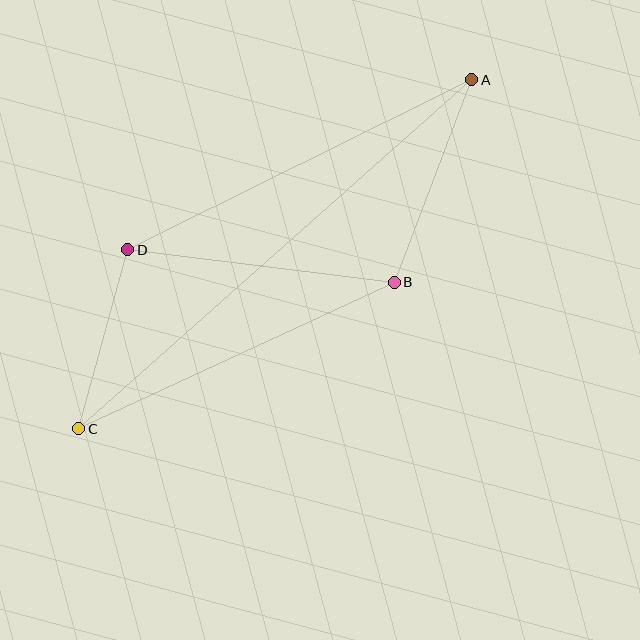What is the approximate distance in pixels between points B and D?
The distance between B and D is approximately 269 pixels.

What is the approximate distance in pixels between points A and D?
The distance between A and D is approximately 384 pixels.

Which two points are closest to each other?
Points C and D are closest to each other.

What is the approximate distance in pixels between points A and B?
The distance between A and B is approximately 217 pixels.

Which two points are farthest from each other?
Points A and C are farthest from each other.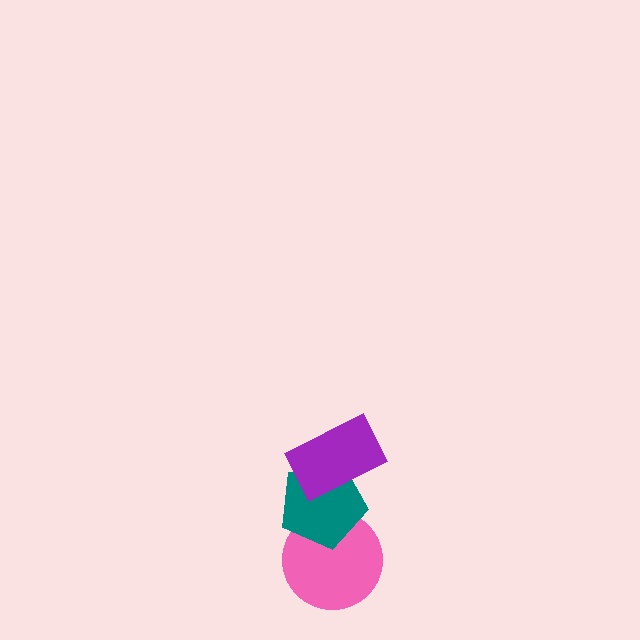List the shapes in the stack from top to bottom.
From top to bottom: the purple rectangle, the teal pentagon, the pink circle.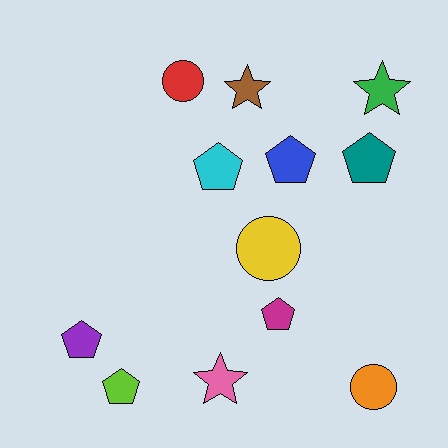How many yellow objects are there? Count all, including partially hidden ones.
There is 1 yellow object.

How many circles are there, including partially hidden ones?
There are 3 circles.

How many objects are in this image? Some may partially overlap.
There are 12 objects.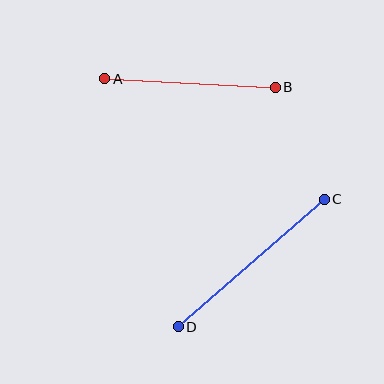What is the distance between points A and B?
The distance is approximately 171 pixels.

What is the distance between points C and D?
The distance is approximately 194 pixels.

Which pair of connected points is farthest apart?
Points C and D are farthest apart.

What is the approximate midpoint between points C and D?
The midpoint is at approximately (251, 263) pixels.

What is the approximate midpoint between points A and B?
The midpoint is at approximately (190, 83) pixels.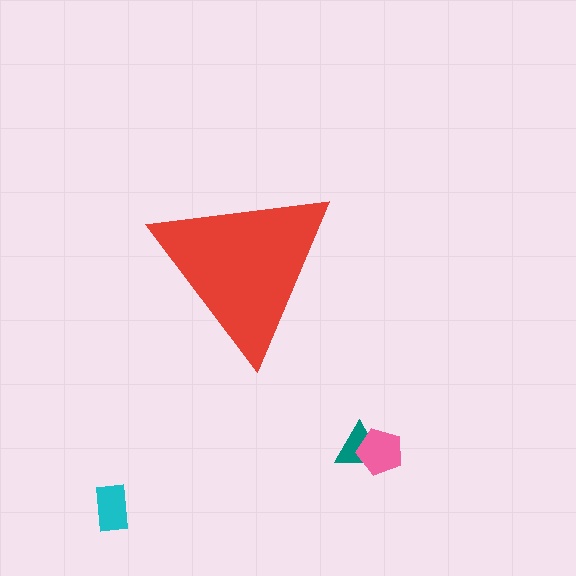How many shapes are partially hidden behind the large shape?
0 shapes are partially hidden.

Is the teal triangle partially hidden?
No, the teal triangle is fully visible.